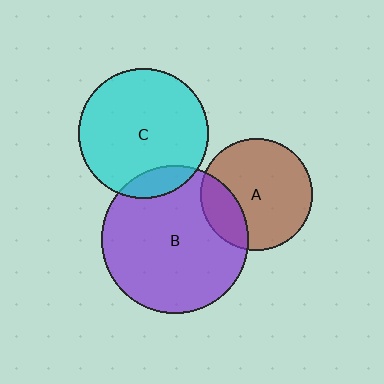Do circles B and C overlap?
Yes.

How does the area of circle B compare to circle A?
Approximately 1.7 times.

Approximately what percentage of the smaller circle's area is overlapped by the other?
Approximately 10%.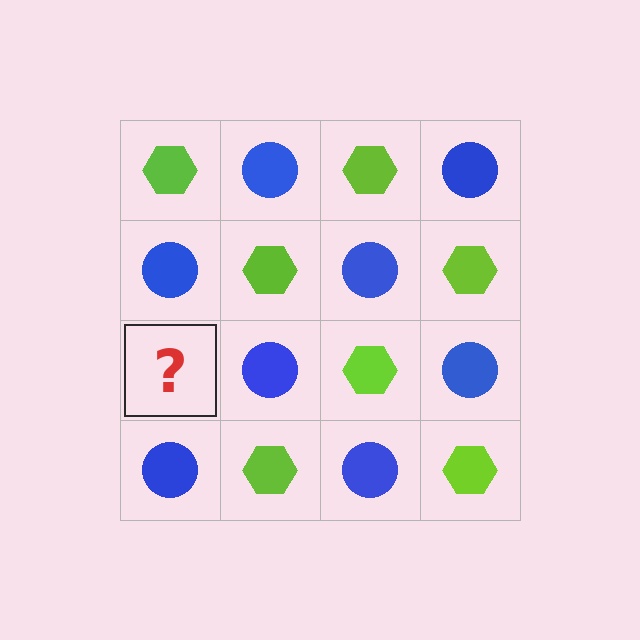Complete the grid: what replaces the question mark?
The question mark should be replaced with a lime hexagon.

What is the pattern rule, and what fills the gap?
The rule is that it alternates lime hexagon and blue circle in a checkerboard pattern. The gap should be filled with a lime hexagon.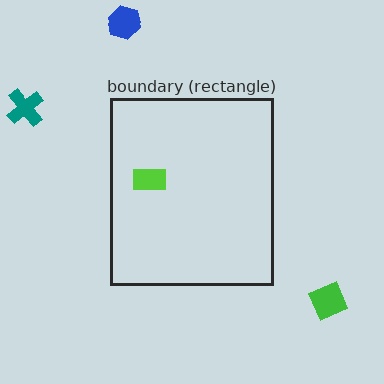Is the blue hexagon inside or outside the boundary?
Outside.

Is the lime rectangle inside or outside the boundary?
Inside.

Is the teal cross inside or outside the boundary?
Outside.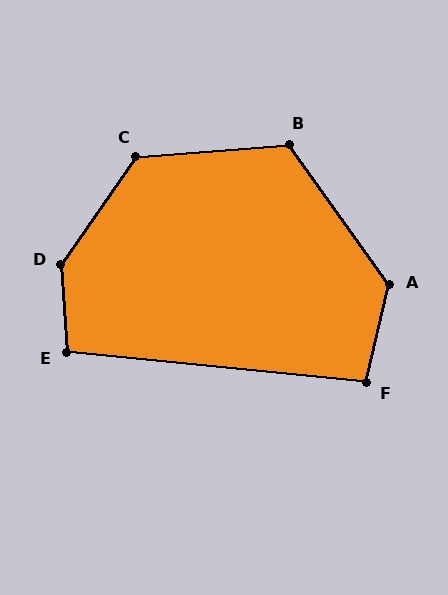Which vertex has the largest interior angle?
D, at approximately 141 degrees.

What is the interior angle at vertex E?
Approximately 100 degrees (obtuse).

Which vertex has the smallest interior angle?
F, at approximately 97 degrees.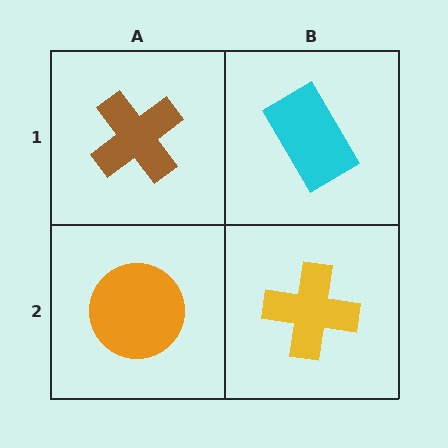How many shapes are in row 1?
2 shapes.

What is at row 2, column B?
A yellow cross.